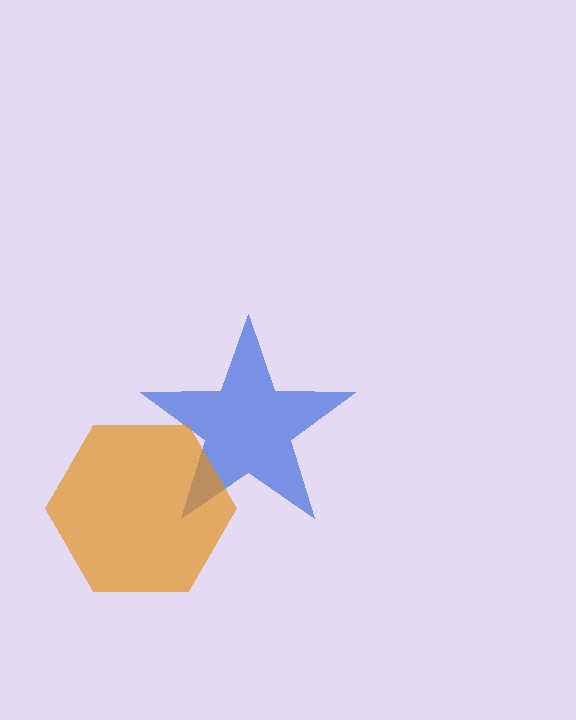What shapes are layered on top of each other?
The layered shapes are: a blue star, an orange hexagon.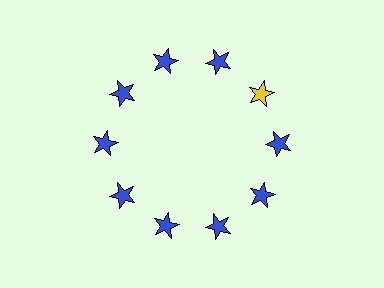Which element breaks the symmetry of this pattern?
The yellow star at roughly the 2 o'clock position breaks the symmetry. All other shapes are blue stars.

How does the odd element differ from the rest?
It has a different color: yellow instead of blue.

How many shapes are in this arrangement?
There are 10 shapes arranged in a ring pattern.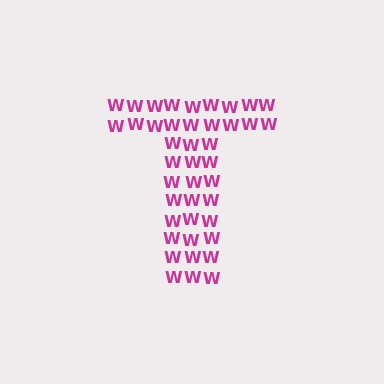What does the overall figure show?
The overall figure shows the letter T.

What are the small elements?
The small elements are letter W's.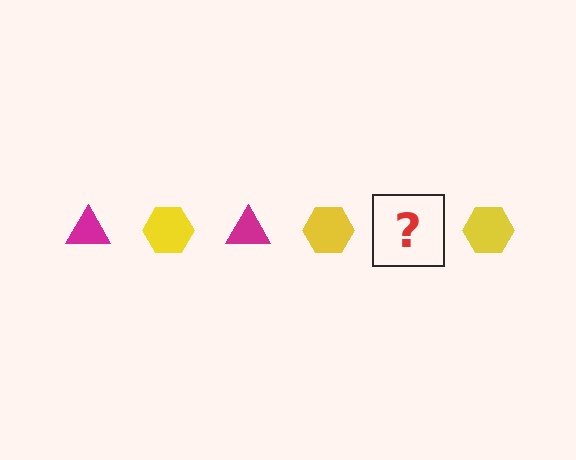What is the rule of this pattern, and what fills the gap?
The rule is that the pattern alternates between magenta triangle and yellow hexagon. The gap should be filled with a magenta triangle.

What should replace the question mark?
The question mark should be replaced with a magenta triangle.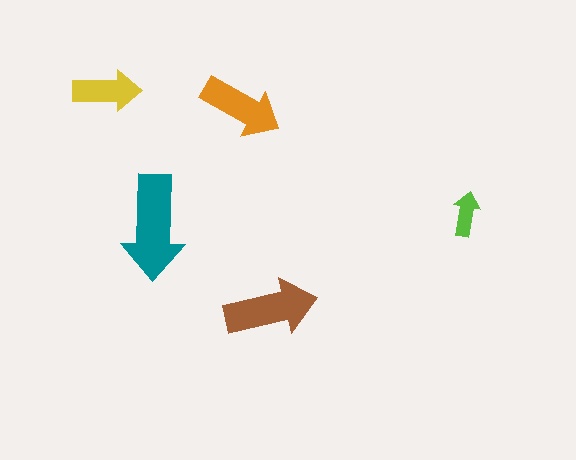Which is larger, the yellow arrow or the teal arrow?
The teal one.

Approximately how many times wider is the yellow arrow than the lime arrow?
About 1.5 times wider.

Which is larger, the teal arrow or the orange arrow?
The teal one.